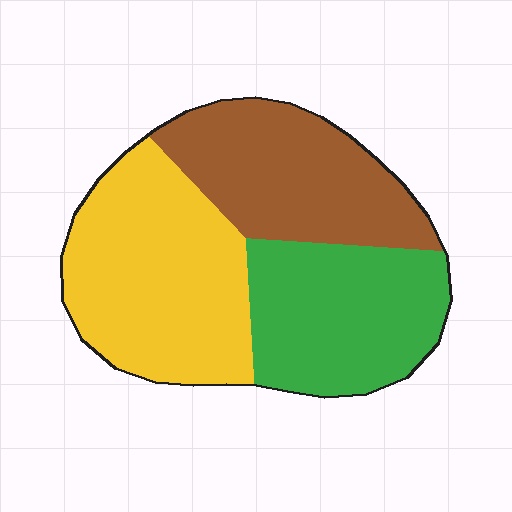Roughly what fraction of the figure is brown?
Brown covers 30% of the figure.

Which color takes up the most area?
Yellow, at roughly 40%.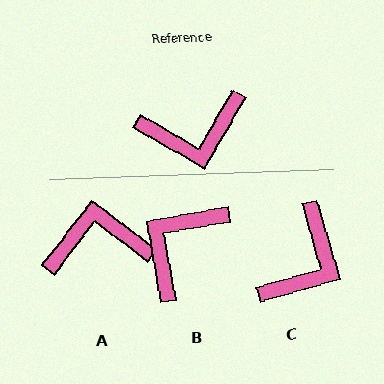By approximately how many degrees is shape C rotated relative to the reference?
Approximately 46 degrees counter-clockwise.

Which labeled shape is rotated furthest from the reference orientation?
A, about 173 degrees away.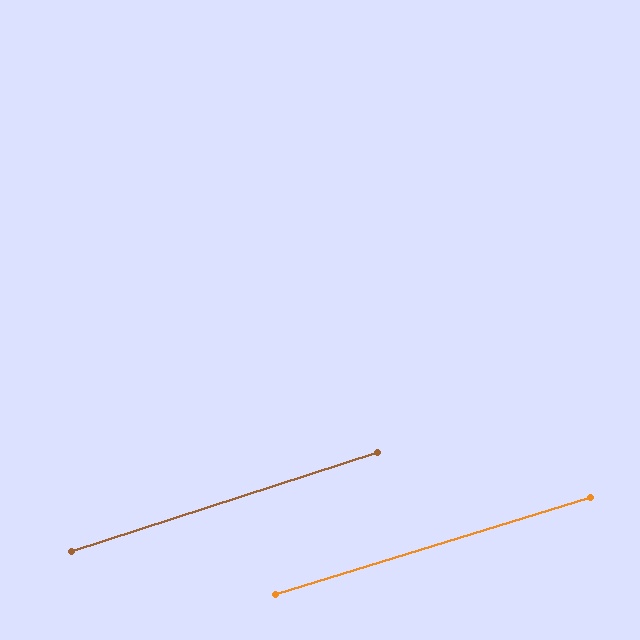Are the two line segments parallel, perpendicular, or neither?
Parallel — their directions differ by only 0.7°.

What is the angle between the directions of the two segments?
Approximately 1 degree.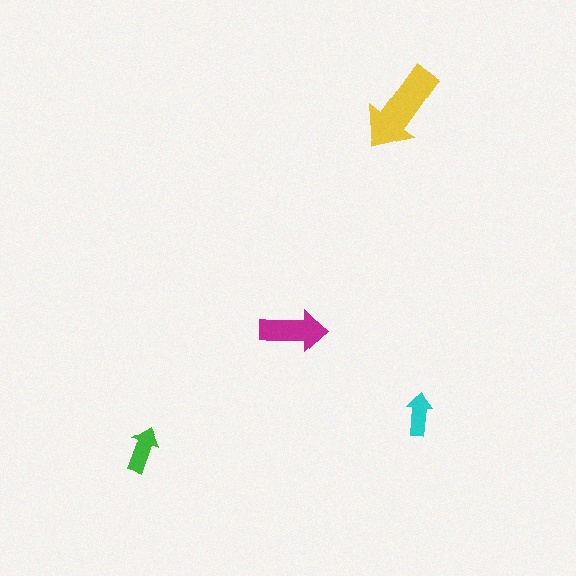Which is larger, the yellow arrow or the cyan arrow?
The yellow one.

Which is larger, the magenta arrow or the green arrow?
The magenta one.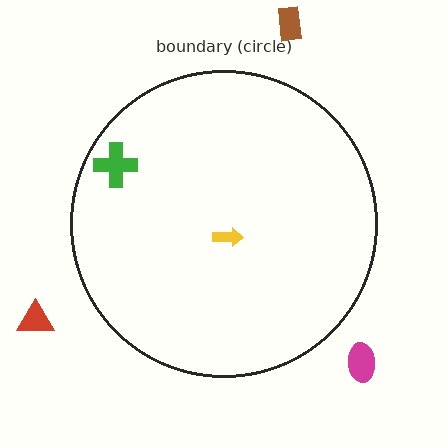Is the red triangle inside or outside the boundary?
Outside.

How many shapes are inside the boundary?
2 inside, 3 outside.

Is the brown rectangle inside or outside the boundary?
Outside.